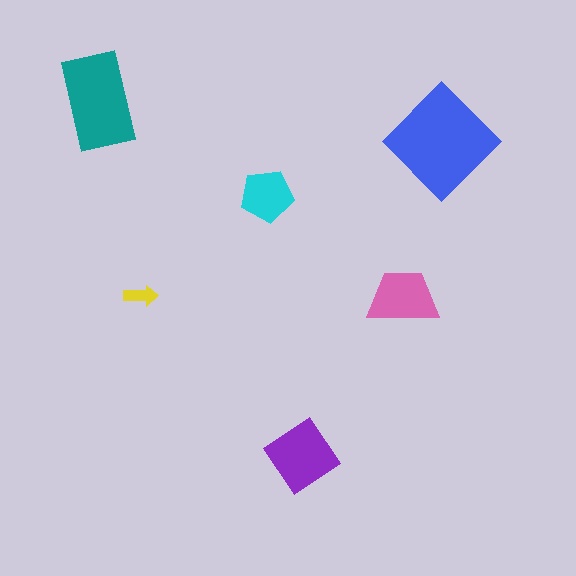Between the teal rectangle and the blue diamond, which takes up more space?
The blue diamond.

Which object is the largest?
The blue diamond.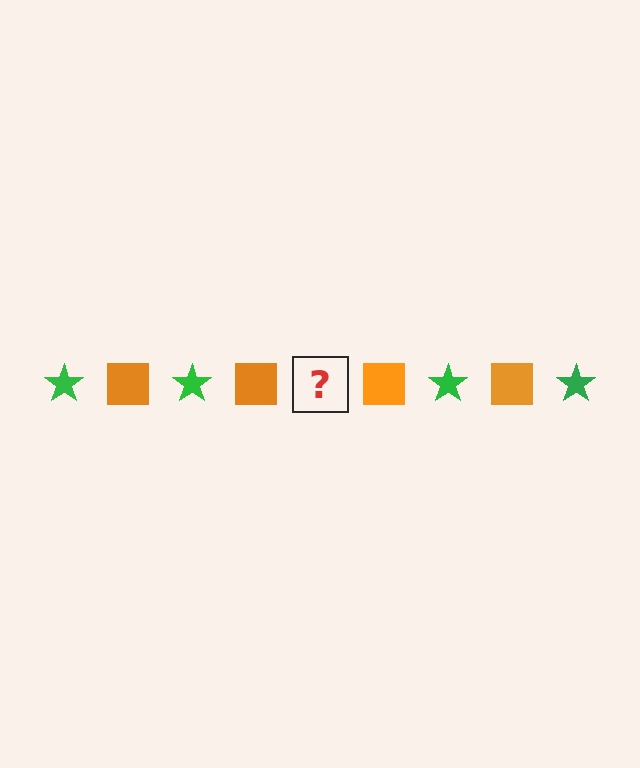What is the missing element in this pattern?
The missing element is a green star.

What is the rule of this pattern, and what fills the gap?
The rule is that the pattern alternates between green star and orange square. The gap should be filled with a green star.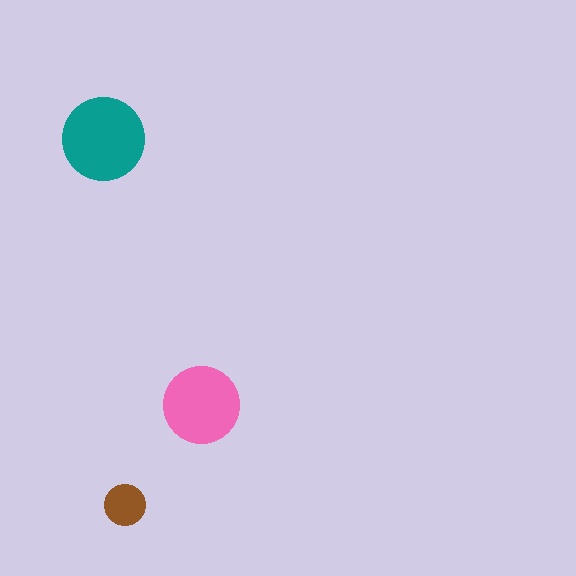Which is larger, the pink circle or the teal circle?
The teal one.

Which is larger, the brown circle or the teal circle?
The teal one.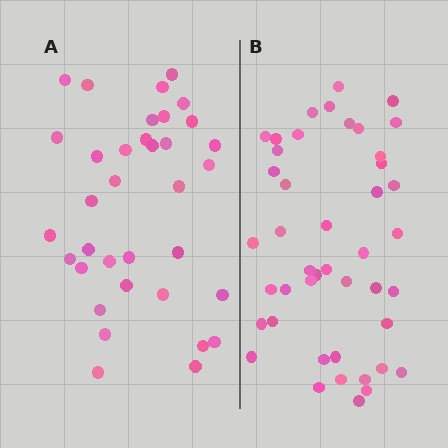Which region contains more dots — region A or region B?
Region B (the right region) has more dots.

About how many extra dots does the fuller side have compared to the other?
Region B has roughly 8 or so more dots than region A.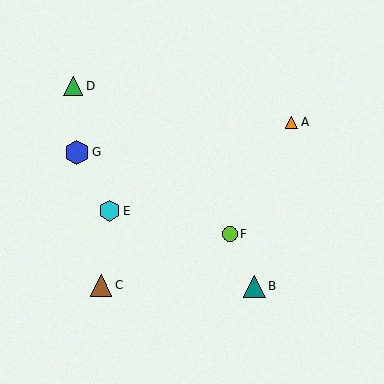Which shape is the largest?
The blue hexagon (labeled G) is the largest.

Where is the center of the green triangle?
The center of the green triangle is at (73, 86).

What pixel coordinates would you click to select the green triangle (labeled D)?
Click at (73, 86) to select the green triangle D.